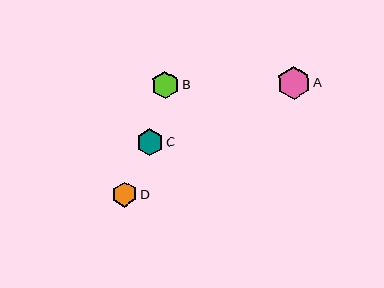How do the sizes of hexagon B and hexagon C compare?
Hexagon B and hexagon C are approximately the same size.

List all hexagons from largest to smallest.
From largest to smallest: A, B, C, D.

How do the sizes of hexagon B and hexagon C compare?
Hexagon B and hexagon C are approximately the same size.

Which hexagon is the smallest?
Hexagon D is the smallest with a size of approximately 25 pixels.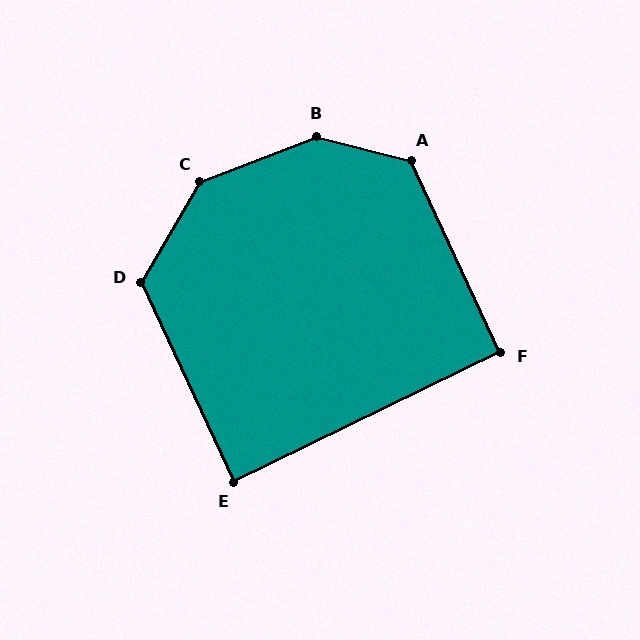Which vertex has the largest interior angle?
B, at approximately 145 degrees.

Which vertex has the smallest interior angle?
E, at approximately 89 degrees.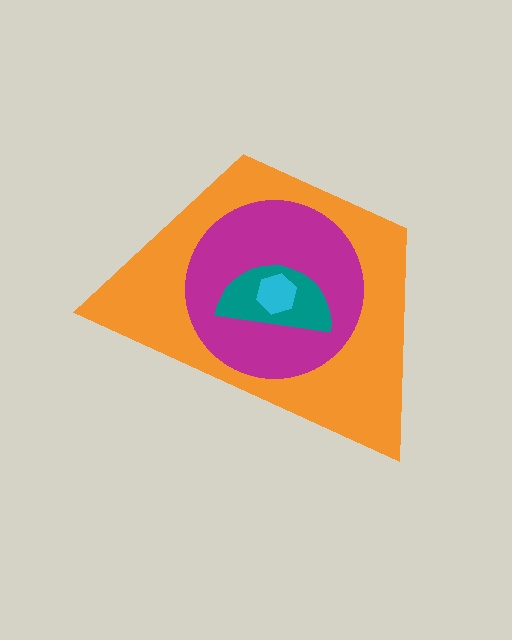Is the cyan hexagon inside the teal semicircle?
Yes.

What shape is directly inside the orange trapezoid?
The magenta circle.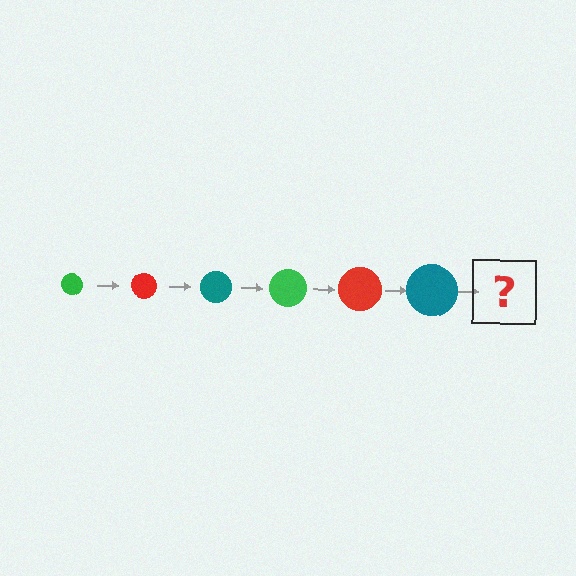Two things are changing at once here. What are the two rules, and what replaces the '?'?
The two rules are that the circle grows larger each step and the color cycles through green, red, and teal. The '?' should be a green circle, larger than the previous one.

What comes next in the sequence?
The next element should be a green circle, larger than the previous one.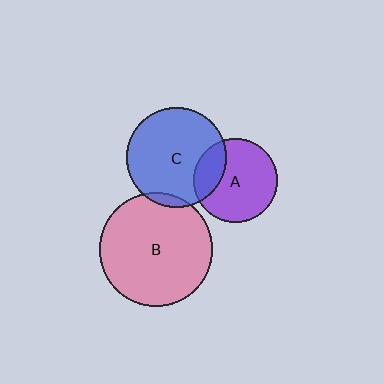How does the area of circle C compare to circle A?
Approximately 1.4 times.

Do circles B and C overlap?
Yes.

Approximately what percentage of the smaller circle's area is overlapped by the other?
Approximately 5%.